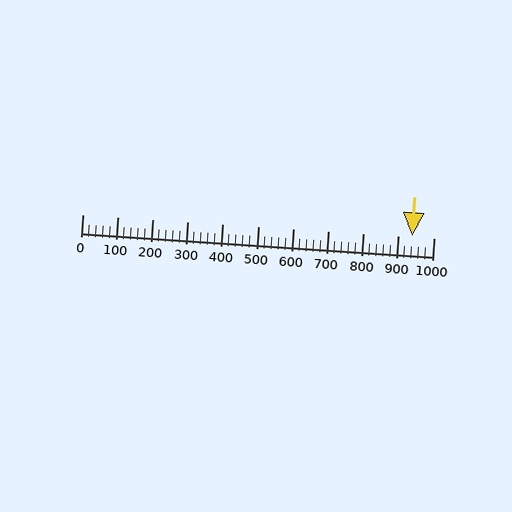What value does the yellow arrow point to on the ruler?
The yellow arrow points to approximately 940.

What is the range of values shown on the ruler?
The ruler shows values from 0 to 1000.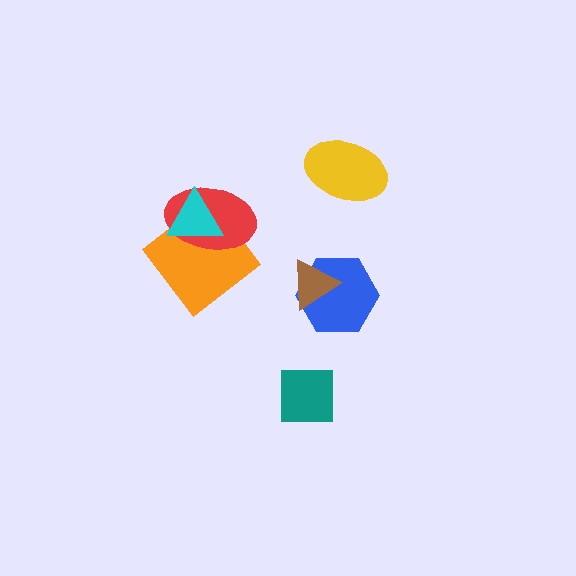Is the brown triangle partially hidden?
No, no other shape covers it.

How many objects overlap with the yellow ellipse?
0 objects overlap with the yellow ellipse.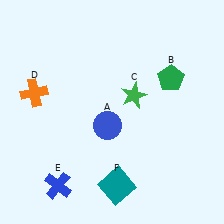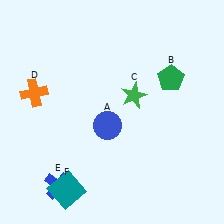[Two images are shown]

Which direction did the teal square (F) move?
The teal square (F) moved left.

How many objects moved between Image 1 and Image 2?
1 object moved between the two images.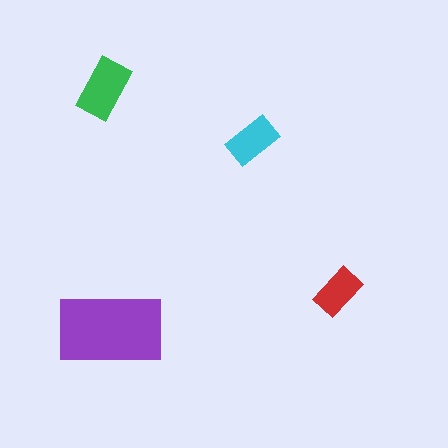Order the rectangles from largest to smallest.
the purple one, the green one, the cyan one, the red one.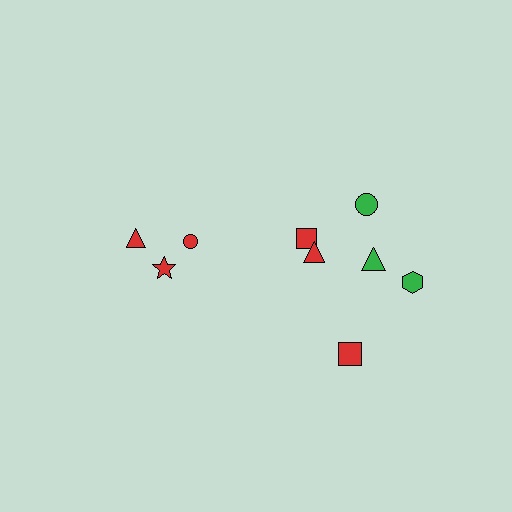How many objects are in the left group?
There are 3 objects.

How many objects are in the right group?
There are 6 objects.